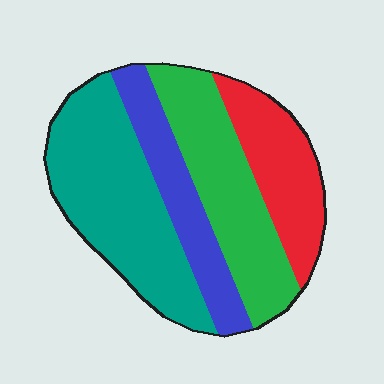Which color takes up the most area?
Teal, at roughly 35%.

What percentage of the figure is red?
Red takes up about one fifth (1/5) of the figure.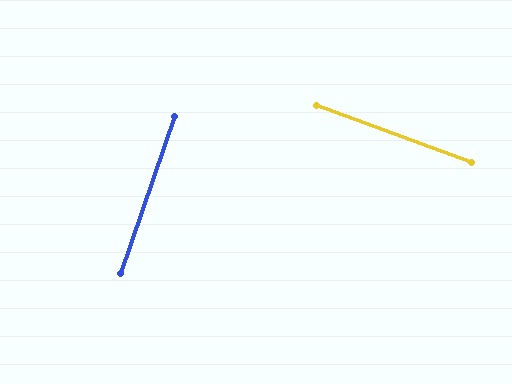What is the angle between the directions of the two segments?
Approximately 89 degrees.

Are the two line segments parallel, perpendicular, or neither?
Perpendicular — they meet at approximately 89°.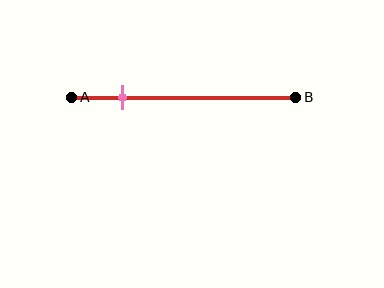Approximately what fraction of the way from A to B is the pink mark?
The pink mark is approximately 25% of the way from A to B.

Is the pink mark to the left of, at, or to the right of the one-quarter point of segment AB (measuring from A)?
The pink mark is approximately at the one-quarter point of segment AB.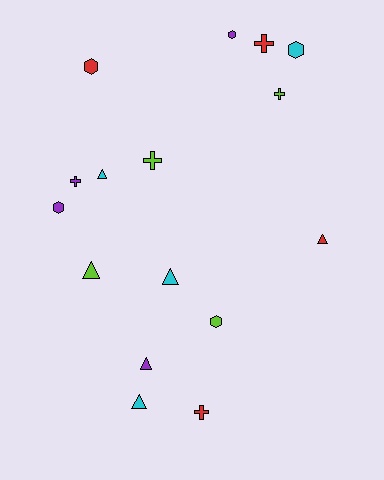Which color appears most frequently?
Cyan, with 4 objects.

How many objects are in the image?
There are 16 objects.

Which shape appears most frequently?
Triangle, with 6 objects.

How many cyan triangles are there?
There are 3 cyan triangles.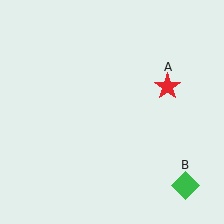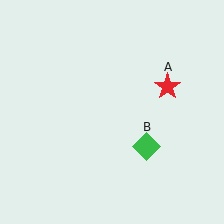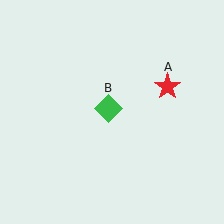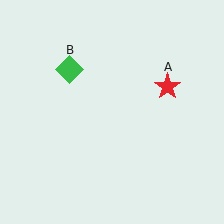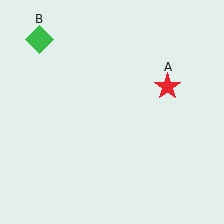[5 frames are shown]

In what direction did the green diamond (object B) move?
The green diamond (object B) moved up and to the left.